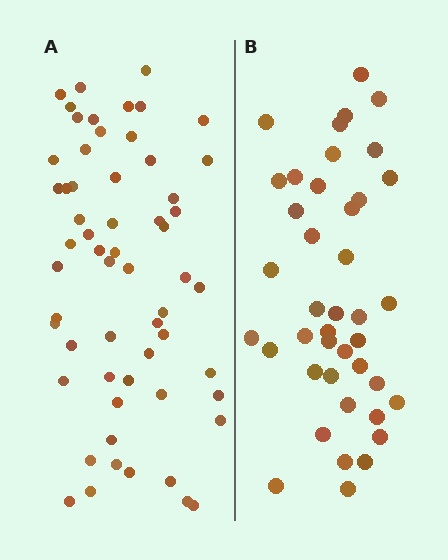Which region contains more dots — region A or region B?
Region A (the left region) has more dots.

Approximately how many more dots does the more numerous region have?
Region A has approximately 20 more dots than region B.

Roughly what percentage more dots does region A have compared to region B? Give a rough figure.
About 45% more.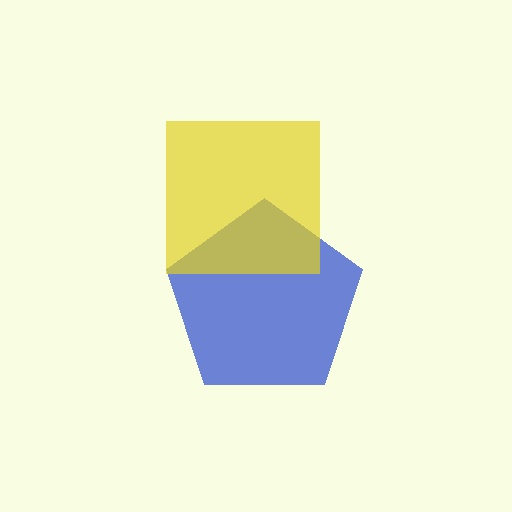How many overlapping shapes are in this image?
There are 2 overlapping shapes in the image.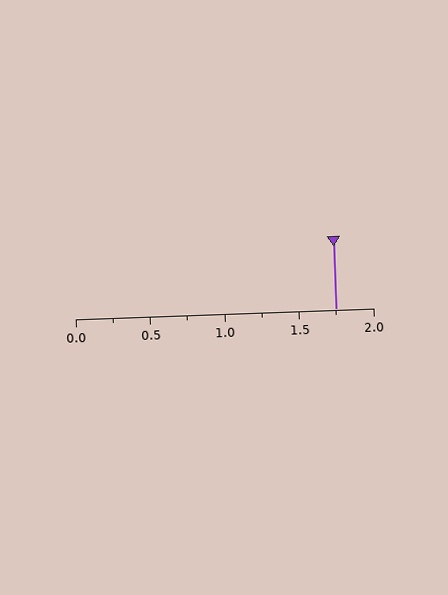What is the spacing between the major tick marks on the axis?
The major ticks are spaced 0.5 apart.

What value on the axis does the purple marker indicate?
The marker indicates approximately 1.75.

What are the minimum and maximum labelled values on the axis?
The axis runs from 0.0 to 2.0.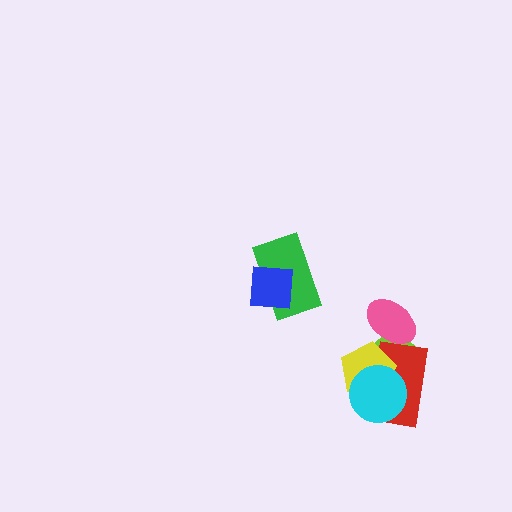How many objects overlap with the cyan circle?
2 objects overlap with the cyan circle.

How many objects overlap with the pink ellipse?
1 object overlaps with the pink ellipse.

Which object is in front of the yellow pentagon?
The cyan circle is in front of the yellow pentagon.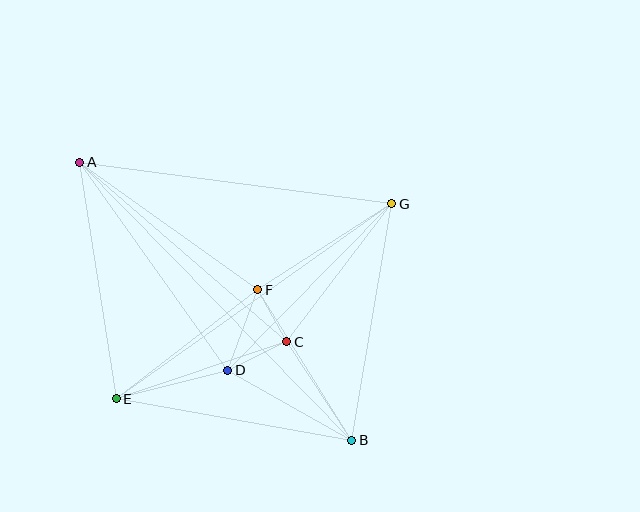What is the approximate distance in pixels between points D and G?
The distance between D and G is approximately 234 pixels.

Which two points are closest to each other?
Points C and F are closest to each other.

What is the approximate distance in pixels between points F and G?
The distance between F and G is approximately 159 pixels.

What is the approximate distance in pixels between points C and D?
The distance between C and D is approximately 66 pixels.